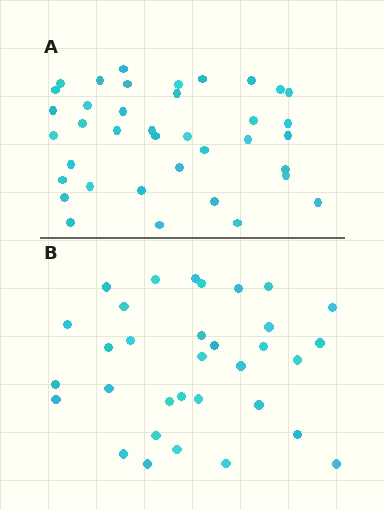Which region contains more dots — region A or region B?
Region A (the top region) has more dots.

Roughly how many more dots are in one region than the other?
Region A has about 5 more dots than region B.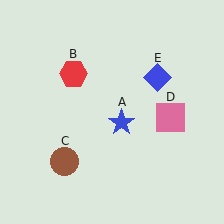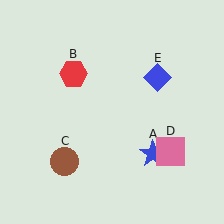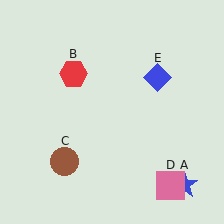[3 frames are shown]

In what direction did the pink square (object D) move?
The pink square (object D) moved down.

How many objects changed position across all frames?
2 objects changed position: blue star (object A), pink square (object D).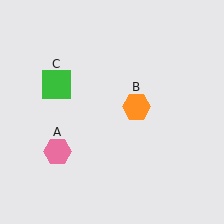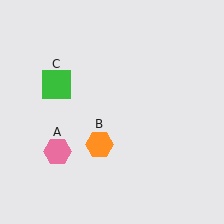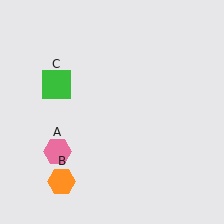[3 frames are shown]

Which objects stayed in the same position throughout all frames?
Pink hexagon (object A) and green square (object C) remained stationary.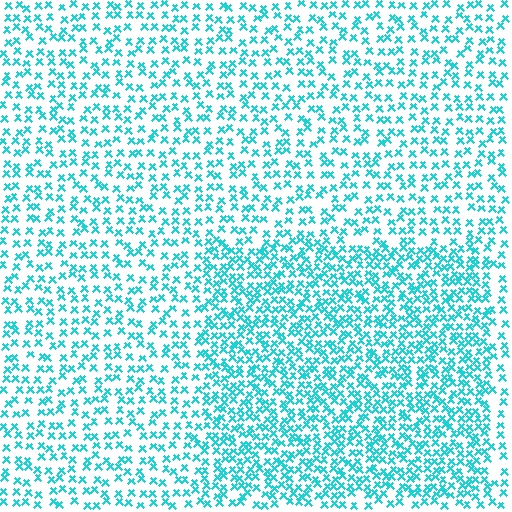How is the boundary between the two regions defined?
The boundary is defined by a change in element density (approximately 1.8x ratio). All elements are the same color, size, and shape.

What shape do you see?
I see a rectangle.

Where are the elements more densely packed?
The elements are more densely packed inside the rectangle boundary.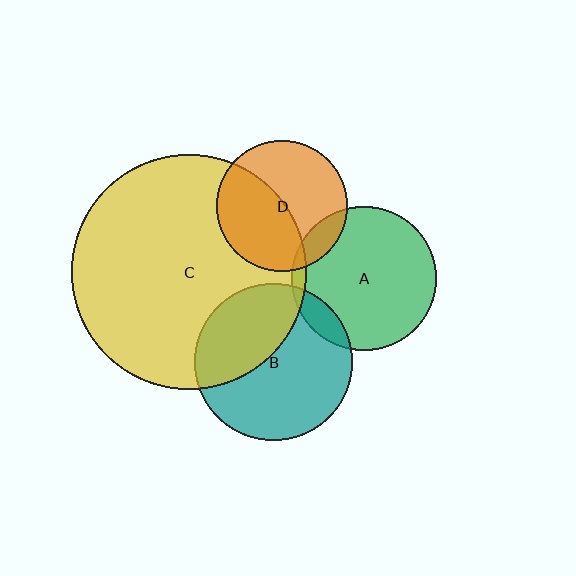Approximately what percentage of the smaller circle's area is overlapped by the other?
Approximately 40%.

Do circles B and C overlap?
Yes.